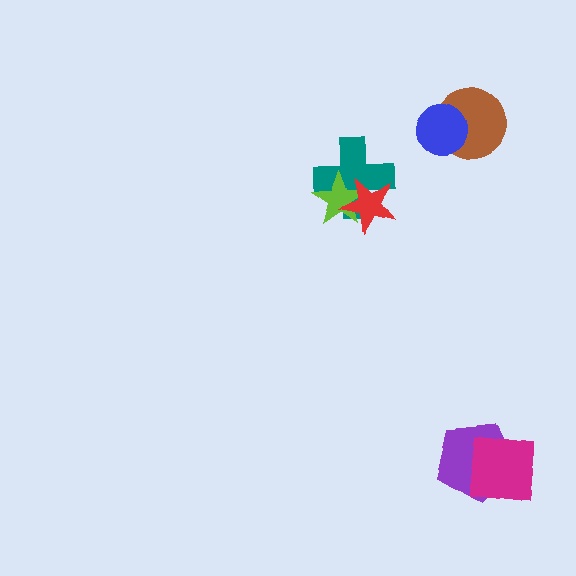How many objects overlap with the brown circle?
1 object overlaps with the brown circle.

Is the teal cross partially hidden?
Yes, it is partially covered by another shape.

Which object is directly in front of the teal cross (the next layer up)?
The lime star is directly in front of the teal cross.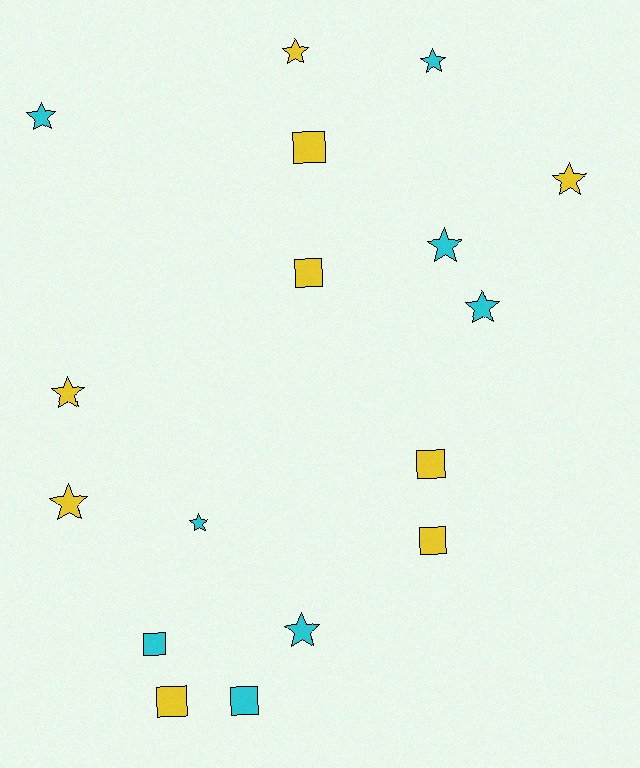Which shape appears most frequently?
Star, with 10 objects.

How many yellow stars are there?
There are 4 yellow stars.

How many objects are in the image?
There are 17 objects.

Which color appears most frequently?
Yellow, with 9 objects.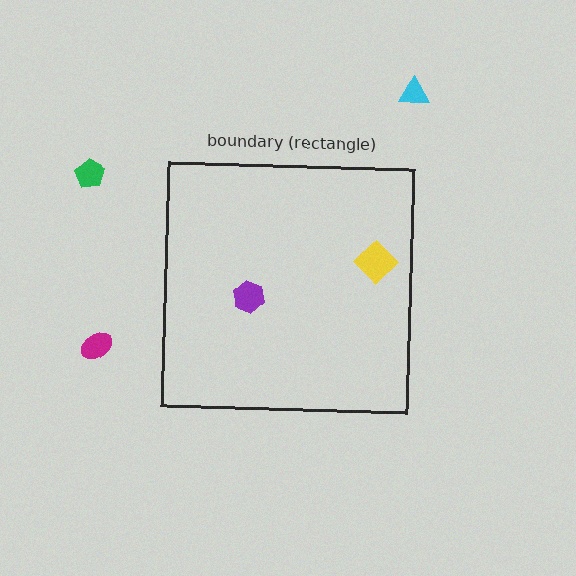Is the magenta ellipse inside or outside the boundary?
Outside.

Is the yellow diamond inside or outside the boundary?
Inside.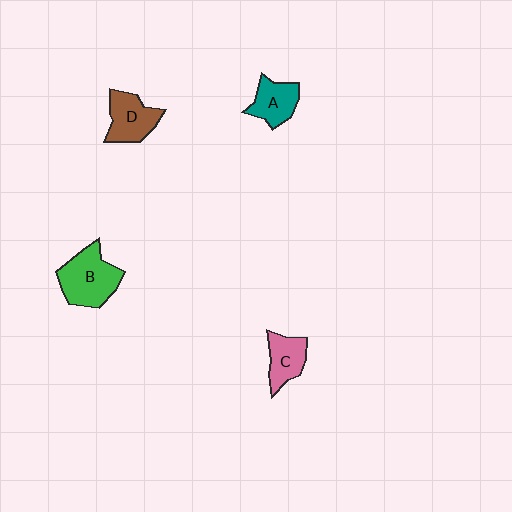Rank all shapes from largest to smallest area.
From largest to smallest: B (green), D (brown), A (teal), C (pink).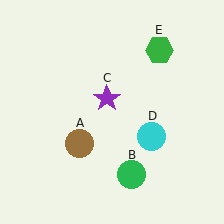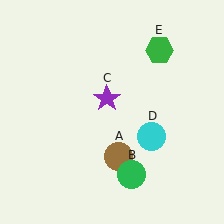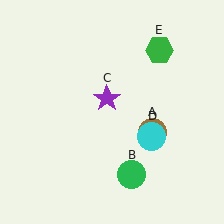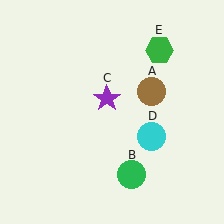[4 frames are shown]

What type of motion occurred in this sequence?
The brown circle (object A) rotated counterclockwise around the center of the scene.